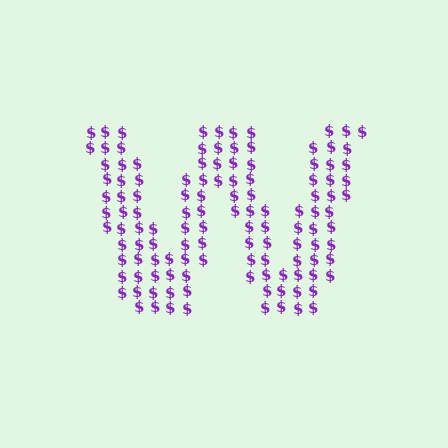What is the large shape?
The large shape is the letter W.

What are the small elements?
The small elements are dollar signs.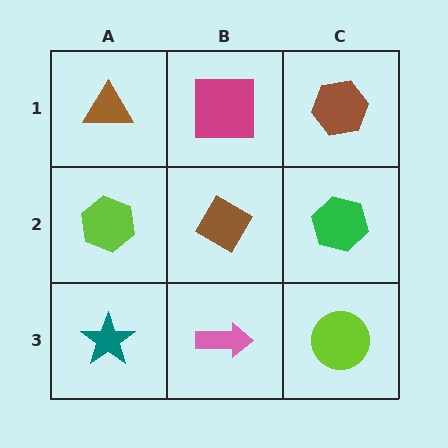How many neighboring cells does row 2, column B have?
4.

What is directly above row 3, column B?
A brown diamond.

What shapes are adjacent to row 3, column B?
A brown diamond (row 2, column B), a teal star (row 3, column A), a lime circle (row 3, column C).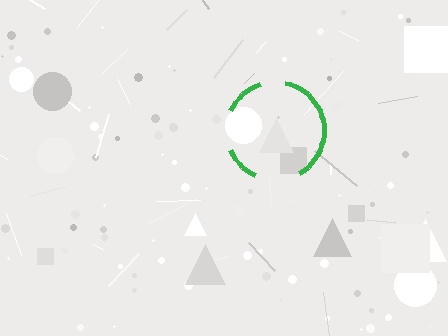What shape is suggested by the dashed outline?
The dashed outline suggests a circle.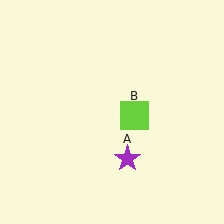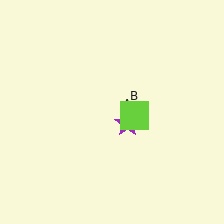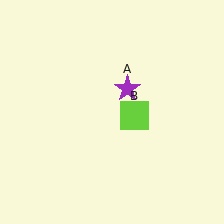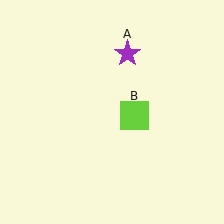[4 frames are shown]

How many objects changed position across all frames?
1 object changed position: purple star (object A).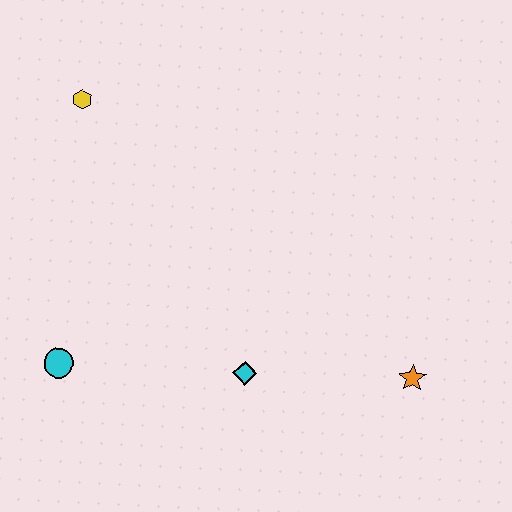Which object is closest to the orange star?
The cyan diamond is closest to the orange star.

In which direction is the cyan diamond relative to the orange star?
The cyan diamond is to the left of the orange star.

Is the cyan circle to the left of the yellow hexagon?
Yes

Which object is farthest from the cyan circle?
The orange star is farthest from the cyan circle.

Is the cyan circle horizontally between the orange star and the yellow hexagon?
No